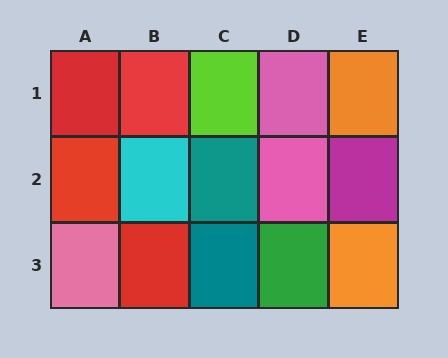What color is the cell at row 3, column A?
Pink.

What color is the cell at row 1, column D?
Pink.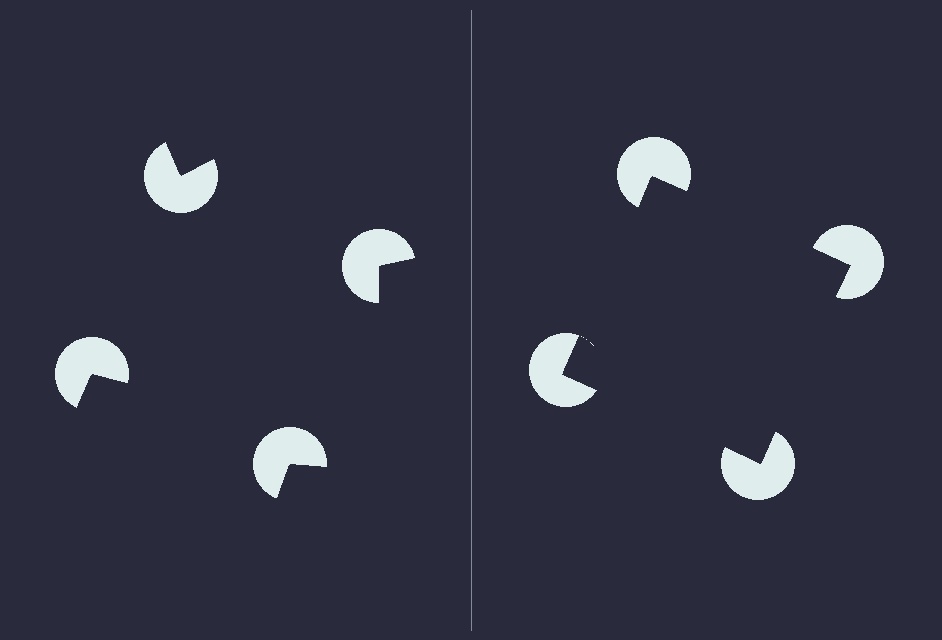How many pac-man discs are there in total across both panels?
8 — 4 on each side.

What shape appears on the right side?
An illusory square.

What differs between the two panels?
The pac-man discs are positioned identically on both sides; only the wedge orientations differ. On the right they align to a square; on the left they are misaligned.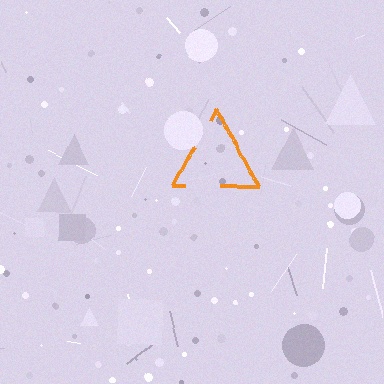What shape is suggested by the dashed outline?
The dashed outline suggests a triangle.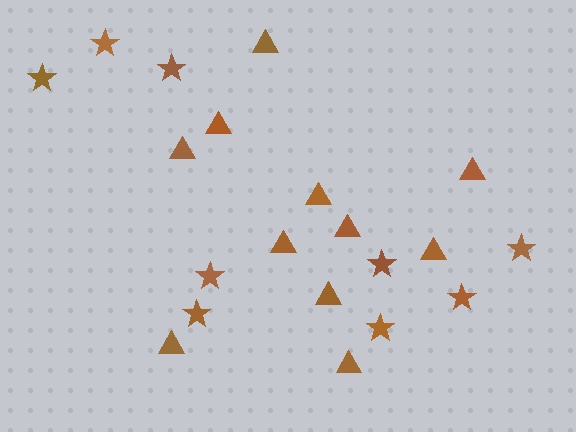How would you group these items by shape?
There are 2 groups: one group of triangles (11) and one group of stars (9).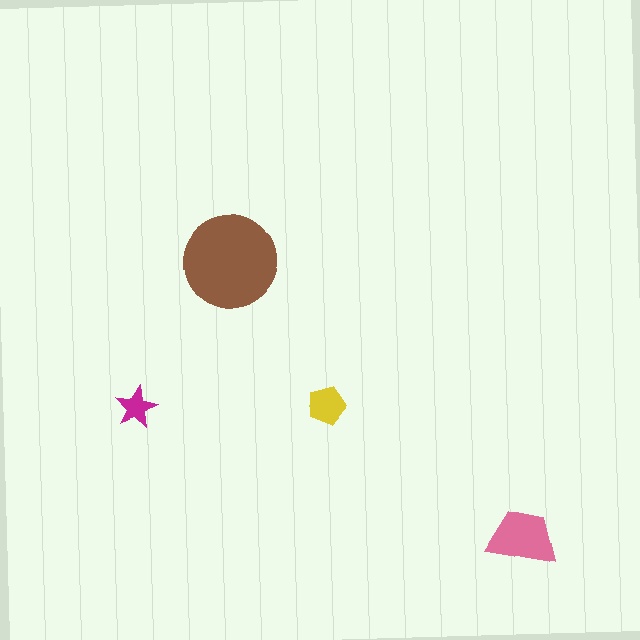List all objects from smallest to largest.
The magenta star, the yellow pentagon, the pink trapezoid, the brown circle.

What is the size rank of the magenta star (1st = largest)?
4th.